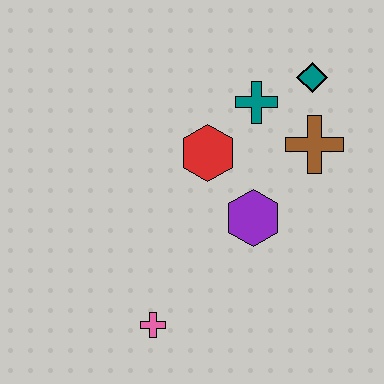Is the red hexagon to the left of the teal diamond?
Yes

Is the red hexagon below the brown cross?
Yes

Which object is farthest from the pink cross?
The teal diamond is farthest from the pink cross.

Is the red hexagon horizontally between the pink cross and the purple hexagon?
Yes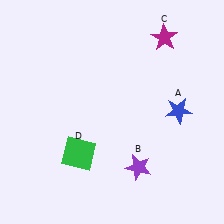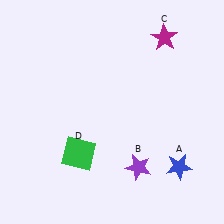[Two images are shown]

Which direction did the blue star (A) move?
The blue star (A) moved down.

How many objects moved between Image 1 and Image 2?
1 object moved between the two images.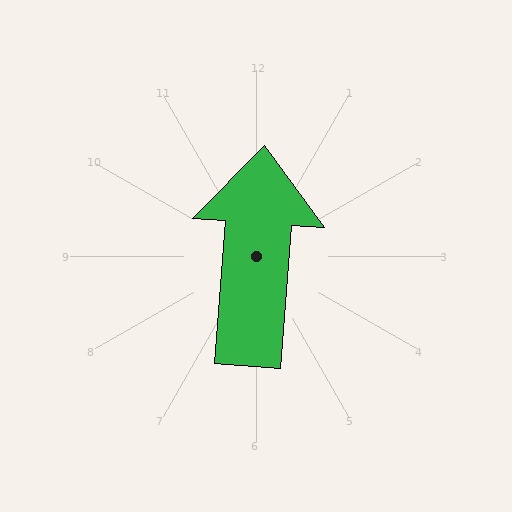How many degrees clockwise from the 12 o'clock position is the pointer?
Approximately 4 degrees.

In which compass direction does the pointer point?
North.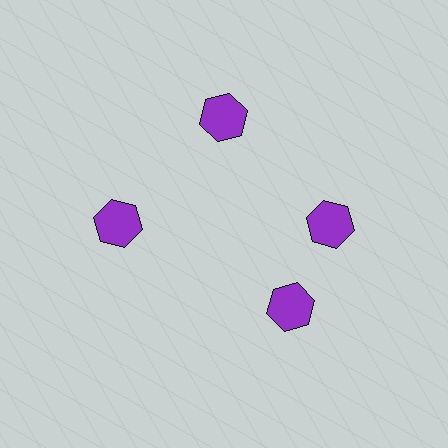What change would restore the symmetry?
The symmetry would be restored by rotating it back into even spacing with its neighbors so that all 4 hexagons sit at equal angles and equal distance from the center.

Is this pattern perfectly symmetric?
No. The 4 purple hexagons are arranged in a ring, but one element near the 6 o'clock position is rotated out of alignment along the ring, breaking the 4-fold rotational symmetry.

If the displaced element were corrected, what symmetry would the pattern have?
It would have 4-fold rotational symmetry — the pattern would map onto itself every 90 degrees.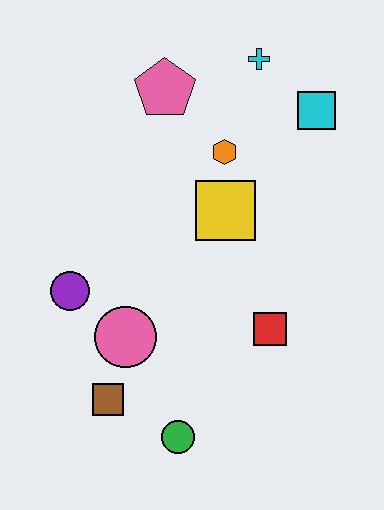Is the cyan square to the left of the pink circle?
No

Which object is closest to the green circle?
The brown square is closest to the green circle.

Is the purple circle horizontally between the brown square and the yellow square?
No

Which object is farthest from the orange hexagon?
The green circle is farthest from the orange hexagon.